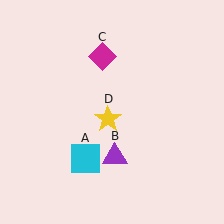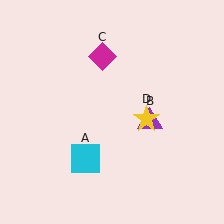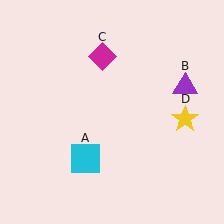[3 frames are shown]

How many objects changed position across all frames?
2 objects changed position: purple triangle (object B), yellow star (object D).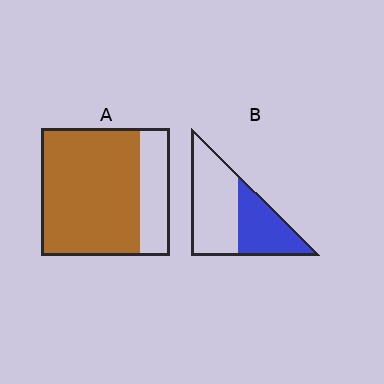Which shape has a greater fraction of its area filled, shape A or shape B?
Shape A.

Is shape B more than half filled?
No.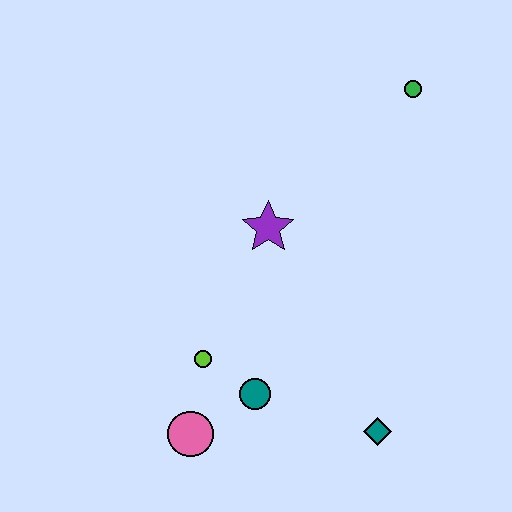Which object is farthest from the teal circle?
The green circle is farthest from the teal circle.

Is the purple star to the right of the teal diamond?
No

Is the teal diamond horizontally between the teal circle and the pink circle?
No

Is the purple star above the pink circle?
Yes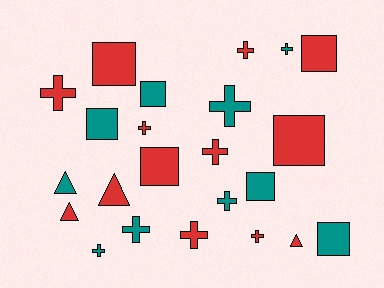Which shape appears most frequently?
Cross, with 11 objects.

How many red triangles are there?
There are 3 red triangles.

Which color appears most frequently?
Red, with 13 objects.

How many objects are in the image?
There are 23 objects.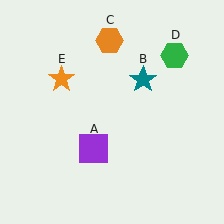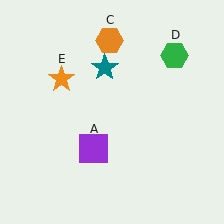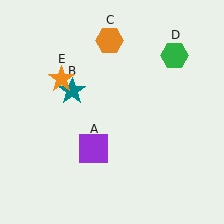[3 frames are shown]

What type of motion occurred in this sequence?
The teal star (object B) rotated counterclockwise around the center of the scene.